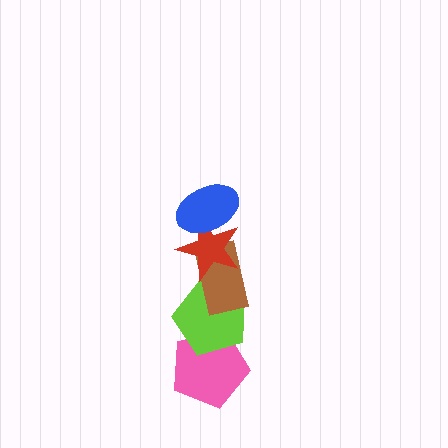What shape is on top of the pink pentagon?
The lime pentagon is on top of the pink pentagon.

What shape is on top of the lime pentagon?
The brown rectangle is on top of the lime pentagon.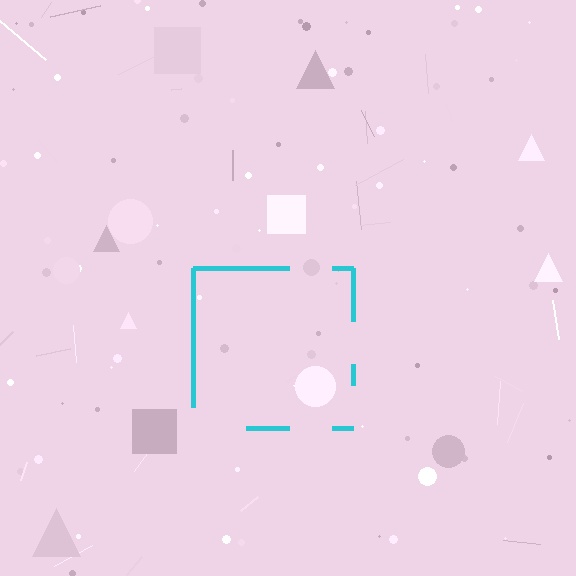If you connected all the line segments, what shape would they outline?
They would outline a square.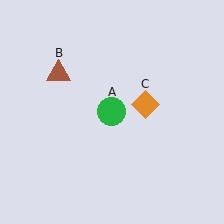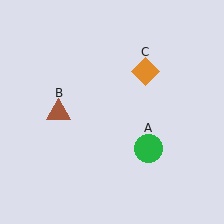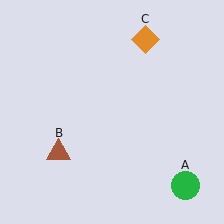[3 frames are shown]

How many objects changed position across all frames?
3 objects changed position: green circle (object A), brown triangle (object B), orange diamond (object C).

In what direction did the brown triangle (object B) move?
The brown triangle (object B) moved down.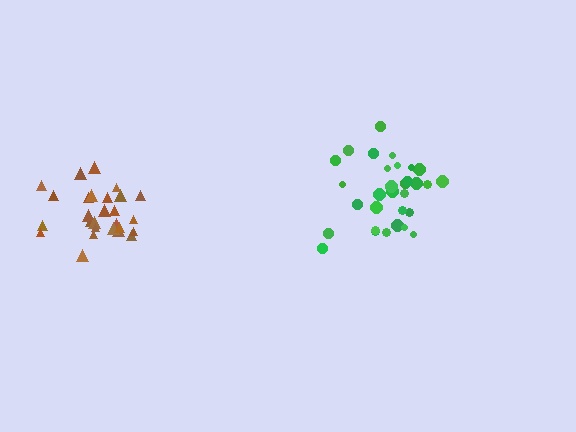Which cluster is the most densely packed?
Brown.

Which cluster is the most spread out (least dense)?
Green.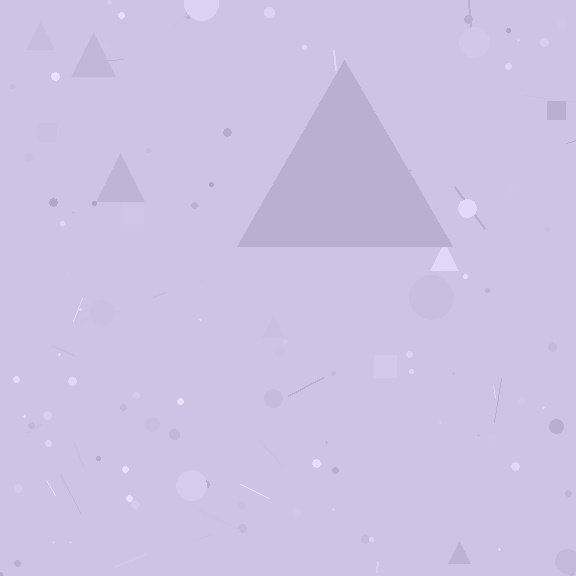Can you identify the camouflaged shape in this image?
The camouflaged shape is a triangle.